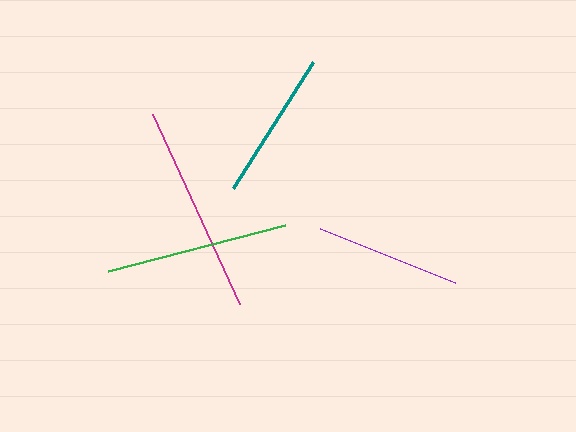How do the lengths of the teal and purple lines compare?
The teal and purple lines are approximately the same length.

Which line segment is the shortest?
The purple line is the shortest at approximately 145 pixels.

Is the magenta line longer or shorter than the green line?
The magenta line is longer than the green line.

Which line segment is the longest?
The magenta line is the longest at approximately 209 pixels.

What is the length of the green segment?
The green segment is approximately 183 pixels long.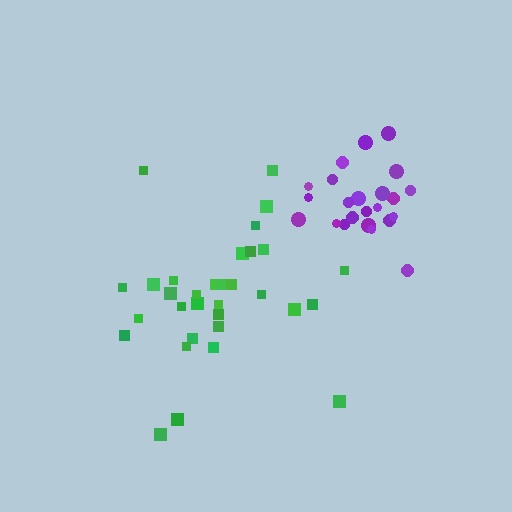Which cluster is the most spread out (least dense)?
Green.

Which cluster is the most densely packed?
Purple.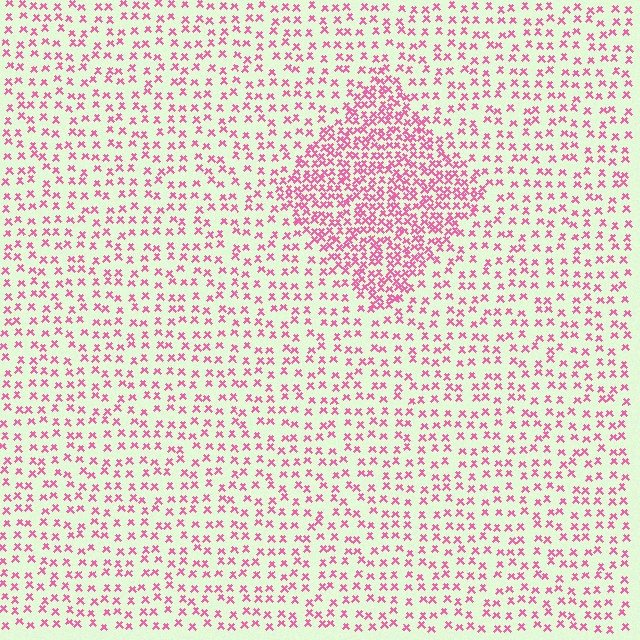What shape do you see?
I see a diamond.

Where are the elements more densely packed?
The elements are more densely packed inside the diamond boundary.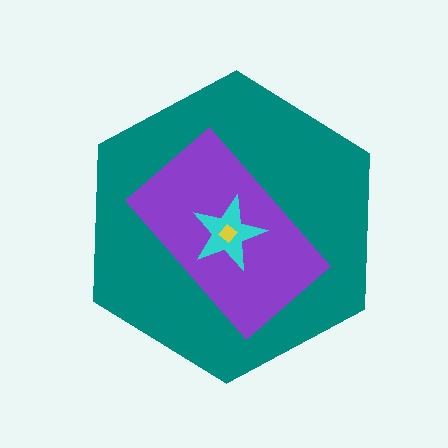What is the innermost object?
The yellow diamond.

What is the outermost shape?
The teal hexagon.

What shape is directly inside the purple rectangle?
The cyan star.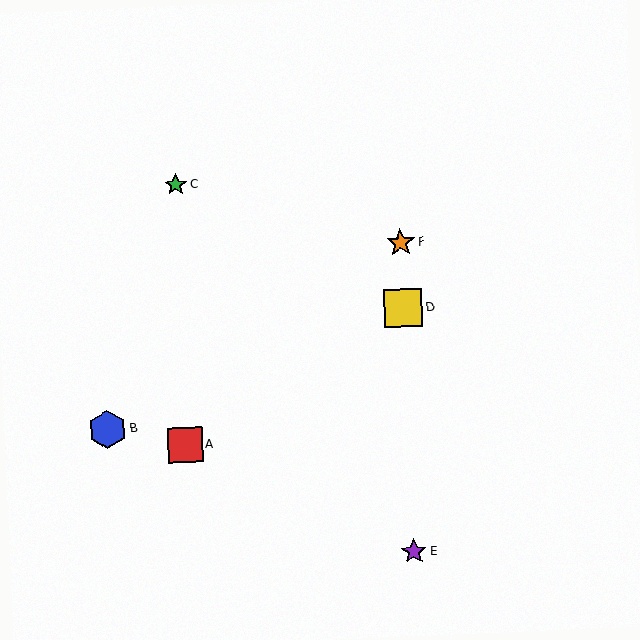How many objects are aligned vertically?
3 objects (D, E, F) are aligned vertically.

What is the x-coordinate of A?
Object A is at x≈185.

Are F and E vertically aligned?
Yes, both are at x≈401.